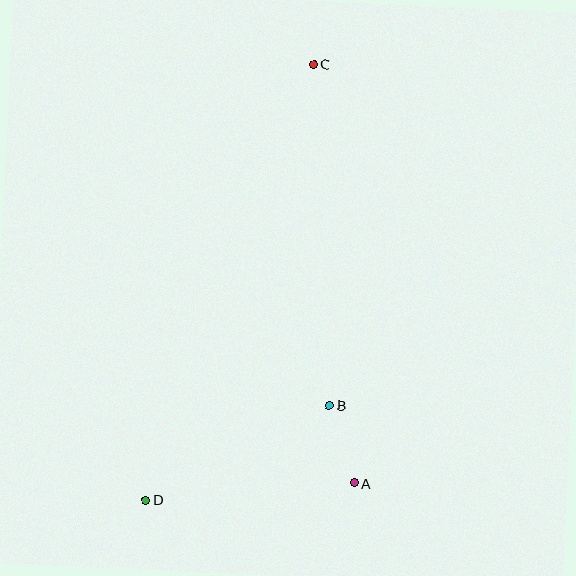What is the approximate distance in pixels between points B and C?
The distance between B and C is approximately 342 pixels.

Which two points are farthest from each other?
Points C and D are farthest from each other.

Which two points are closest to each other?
Points A and B are closest to each other.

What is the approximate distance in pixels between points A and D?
The distance between A and D is approximately 209 pixels.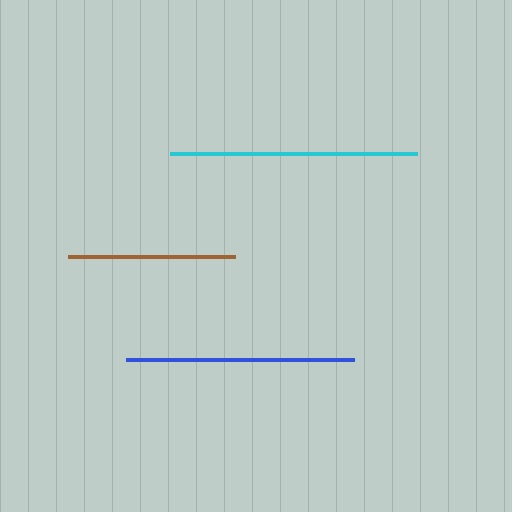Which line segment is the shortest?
The brown line is the shortest at approximately 167 pixels.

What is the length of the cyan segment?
The cyan segment is approximately 247 pixels long.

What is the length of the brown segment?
The brown segment is approximately 167 pixels long.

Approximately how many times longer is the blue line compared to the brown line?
The blue line is approximately 1.4 times the length of the brown line.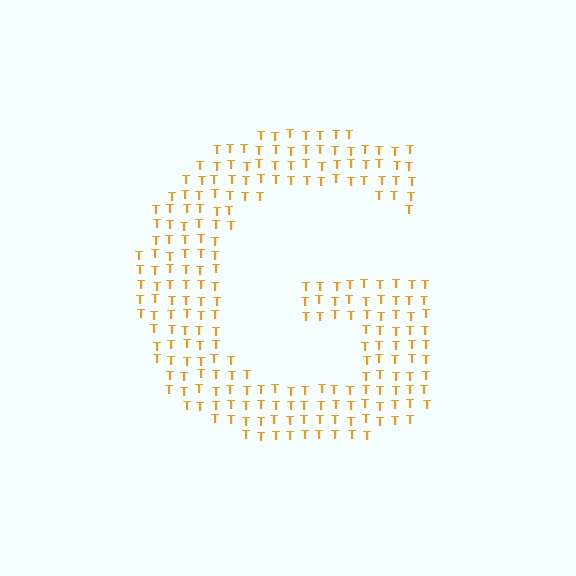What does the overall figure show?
The overall figure shows the letter G.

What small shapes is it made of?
It is made of small letter T's.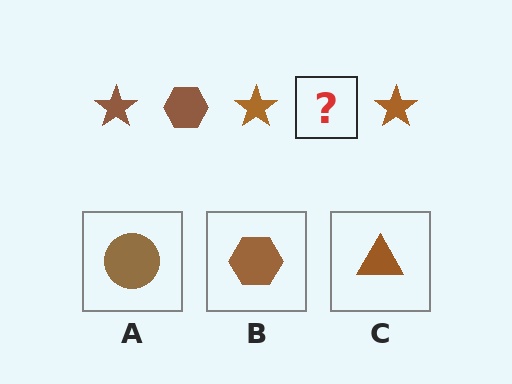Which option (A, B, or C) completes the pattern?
B.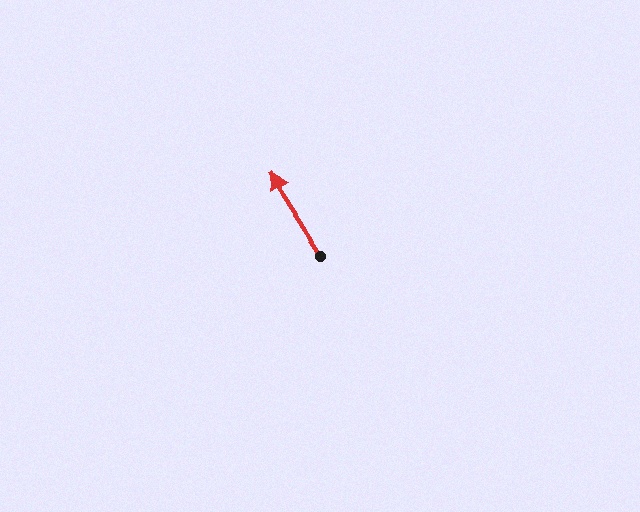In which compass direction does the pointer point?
Northwest.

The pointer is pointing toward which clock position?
Roughly 11 o'clock.